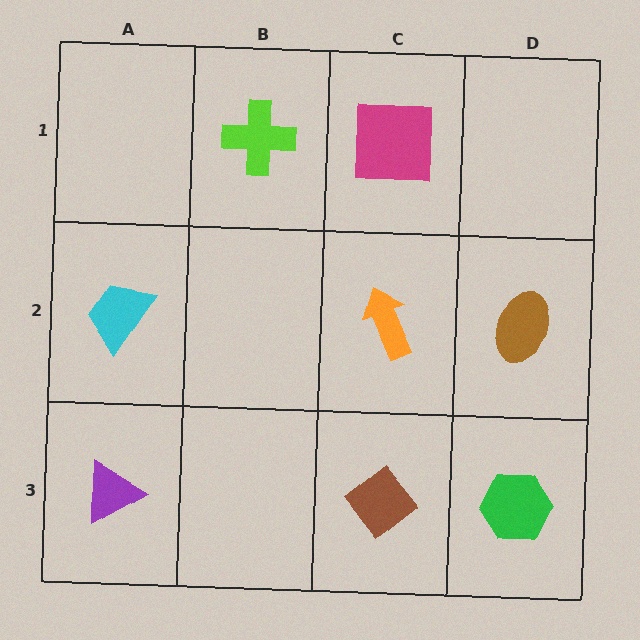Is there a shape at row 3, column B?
No, that cell is empty.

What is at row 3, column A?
A purple triangle.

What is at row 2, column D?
A brown ellipse.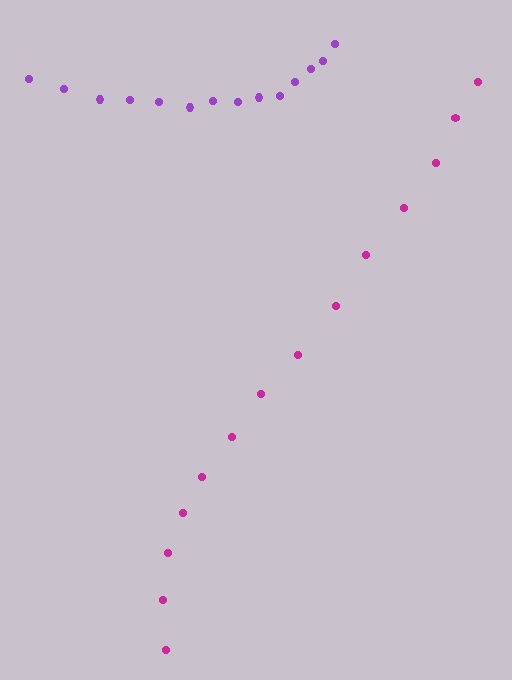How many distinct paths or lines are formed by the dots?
There are 2 distinct paths.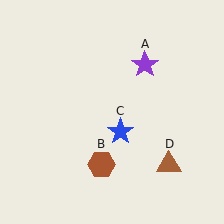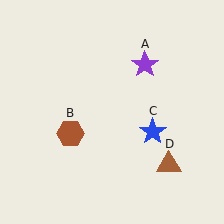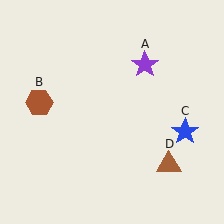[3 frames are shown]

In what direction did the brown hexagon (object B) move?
The brown hexagon (object B) moved up and to the left.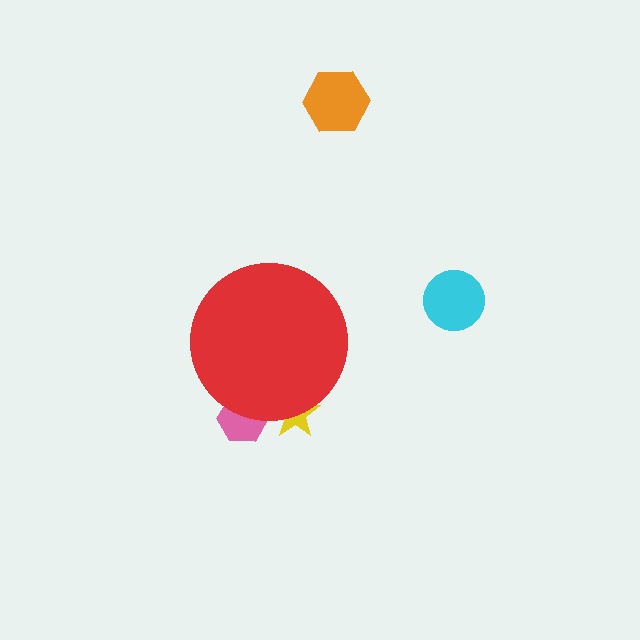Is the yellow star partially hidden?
Yes, the yellow star is partially hidden behind the red circle.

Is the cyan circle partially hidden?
No, the cyan circle is fully visible.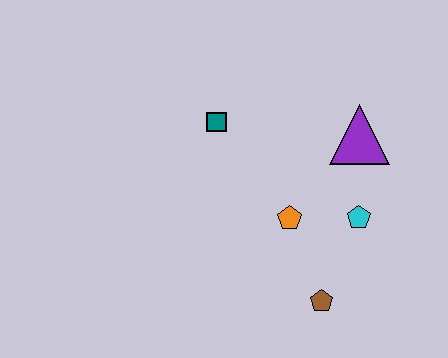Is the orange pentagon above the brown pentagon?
Yes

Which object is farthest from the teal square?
The brown pentagon is farthest from the teal square.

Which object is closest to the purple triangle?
The cyan pentagon is closest to the purple triangle.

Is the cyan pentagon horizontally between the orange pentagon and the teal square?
No